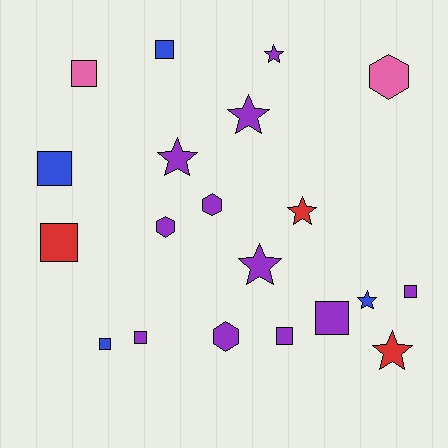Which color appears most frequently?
Purple, with 11 objects.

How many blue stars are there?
There is 1 blue star.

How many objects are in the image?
There are 20 objects.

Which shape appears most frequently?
Square, with 9 objects.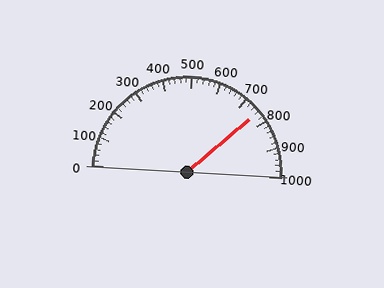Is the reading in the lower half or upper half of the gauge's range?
The reading is in the upper half of the range (0 to 1000).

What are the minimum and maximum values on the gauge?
The gauge ranges from 0 to 1000.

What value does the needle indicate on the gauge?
The needle indicates approximately 760.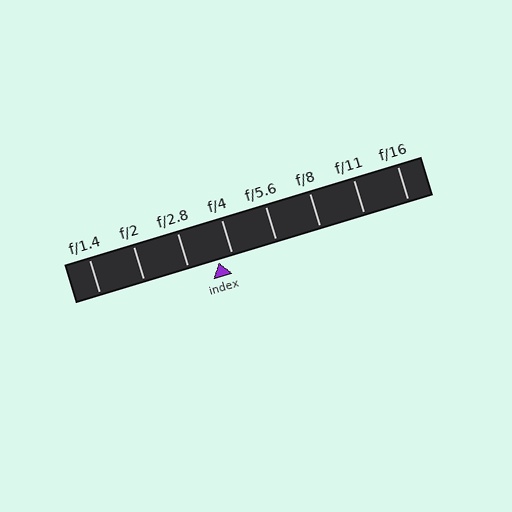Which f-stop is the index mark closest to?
The index mark is closest to f/4.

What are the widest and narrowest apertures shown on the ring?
The widest aperture shown is f/1.4 and the narrowest is f/16.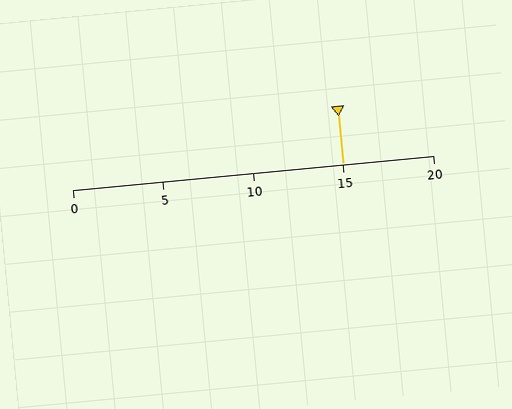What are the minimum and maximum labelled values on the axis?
The axis runs from 0 to 20.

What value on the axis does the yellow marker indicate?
The marker indicates approximately 15.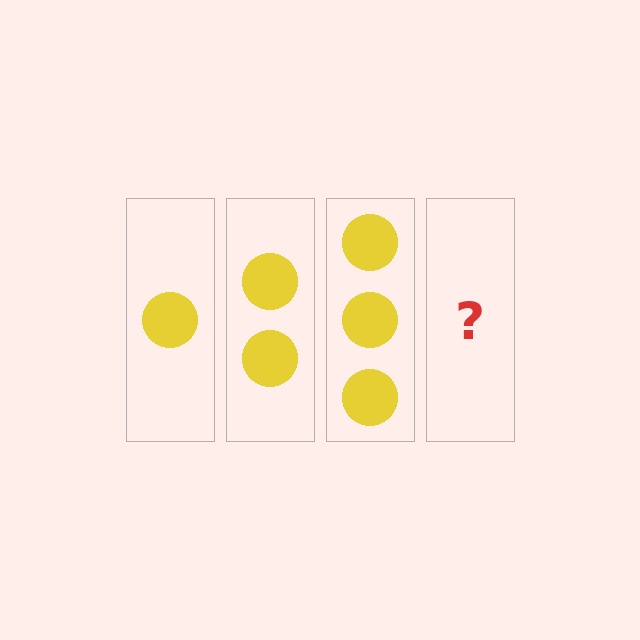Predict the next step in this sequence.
The next step is 4 circles.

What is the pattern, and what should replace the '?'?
The pattern is that each step adds one more circle. The '?' should be 4 circles.